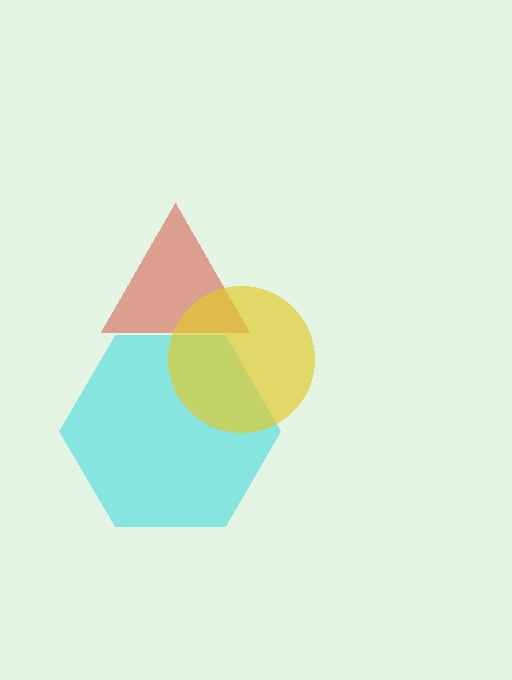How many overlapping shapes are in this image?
There are 3 overlapping shapes in the image.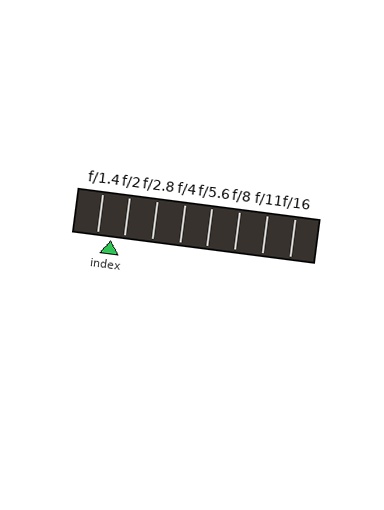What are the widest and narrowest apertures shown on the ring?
The widest aperture shown is f/1.4 and the narrowest is f/16.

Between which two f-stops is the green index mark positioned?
The index mark is between f/1.4 and f/2.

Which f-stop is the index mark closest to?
The index mark is closest to f/2.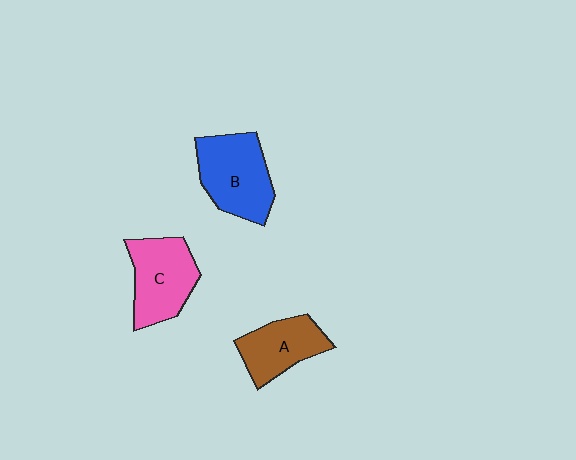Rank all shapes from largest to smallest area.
From largest to smallest: B (blue), C (pink), A (brown).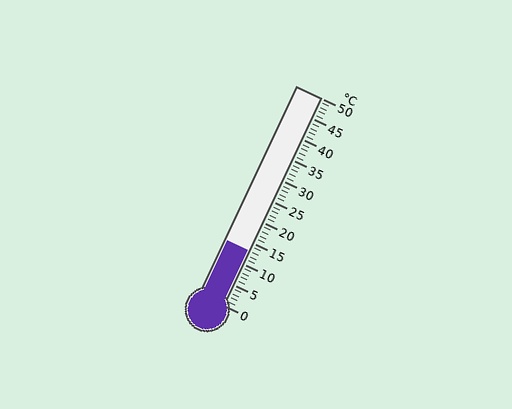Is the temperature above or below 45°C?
The temperature is below 45°C.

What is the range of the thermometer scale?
The thermometer scale ranges from 0°C to 50°C.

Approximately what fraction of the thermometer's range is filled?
The thermometer is filled to approximately 25% of its range.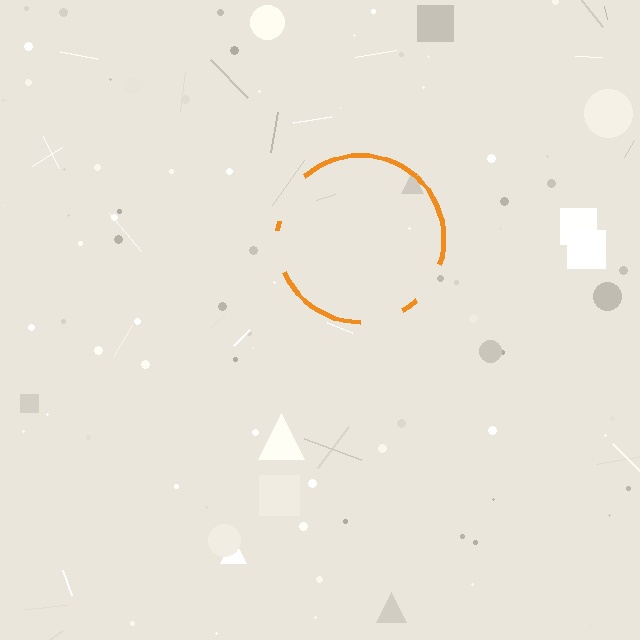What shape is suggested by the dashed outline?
The dashed outline suggests a circle.